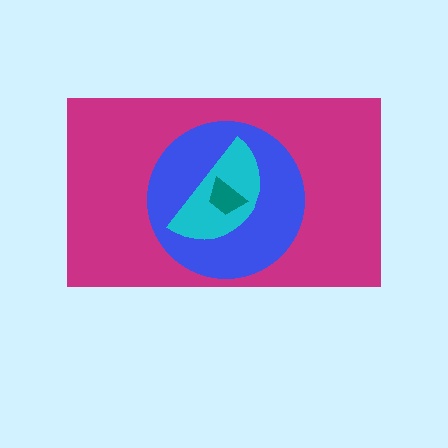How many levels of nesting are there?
4.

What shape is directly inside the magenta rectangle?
The blue circle.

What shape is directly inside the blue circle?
The cyan semicircle.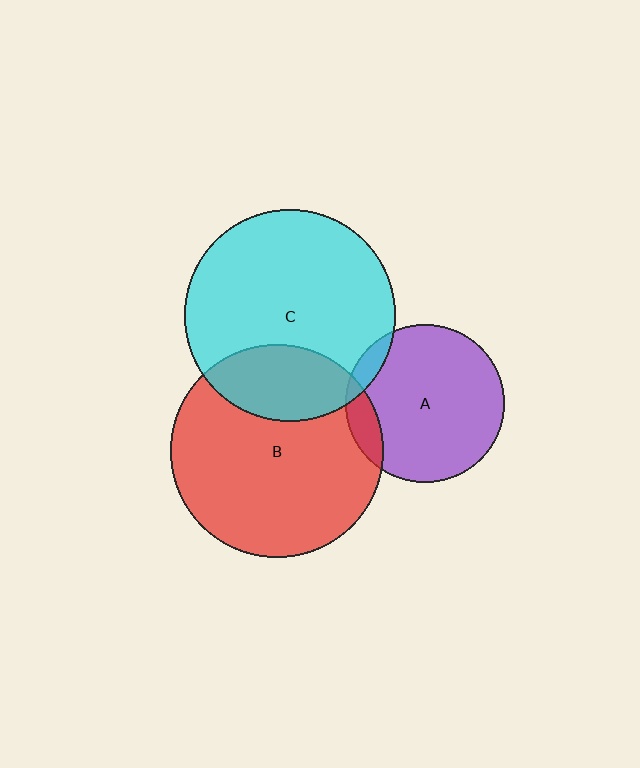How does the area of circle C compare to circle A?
Approximately 1.8 times.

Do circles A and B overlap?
Yes.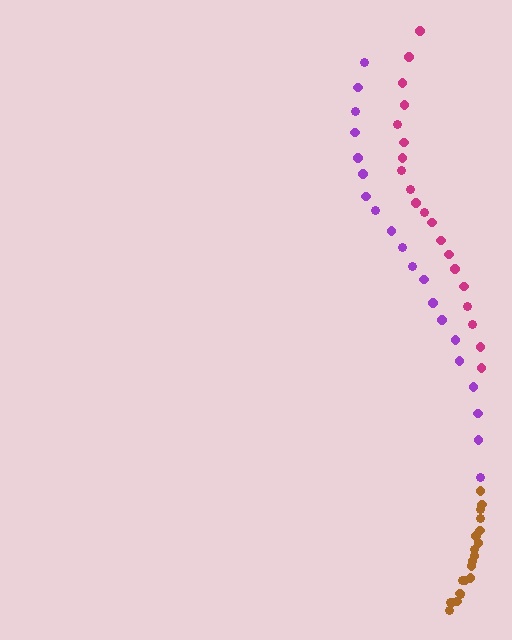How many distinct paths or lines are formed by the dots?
There are 3 distinct paths.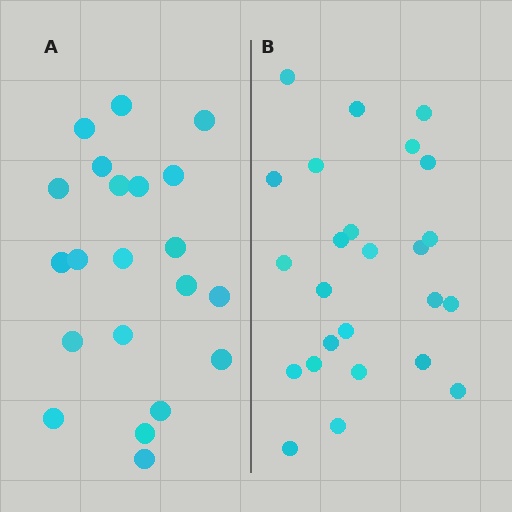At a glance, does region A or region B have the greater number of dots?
Region B (the right region) has more dots.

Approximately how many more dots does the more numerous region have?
Region B has about 4 more dots than region A.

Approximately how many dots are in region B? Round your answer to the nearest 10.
About 20 dots. (The exact count is 25, which rounds to 20.)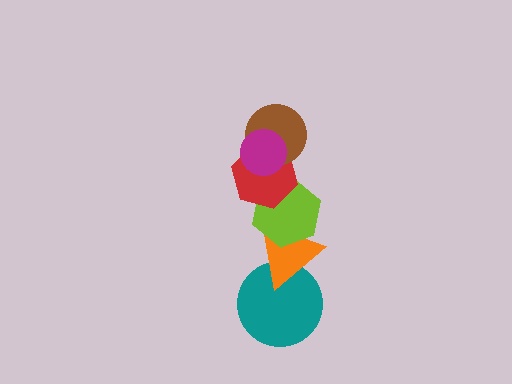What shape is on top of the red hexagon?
The brown circle is on top of the red hexagon.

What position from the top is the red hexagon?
The red hexagon is 3rd from the top.